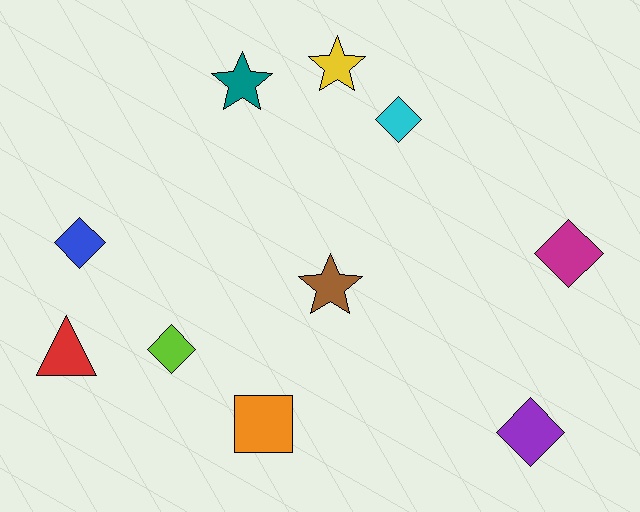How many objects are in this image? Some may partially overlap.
There are 10 objects.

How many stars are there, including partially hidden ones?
There are 3 stars.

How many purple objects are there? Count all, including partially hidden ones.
There is 1 purple object.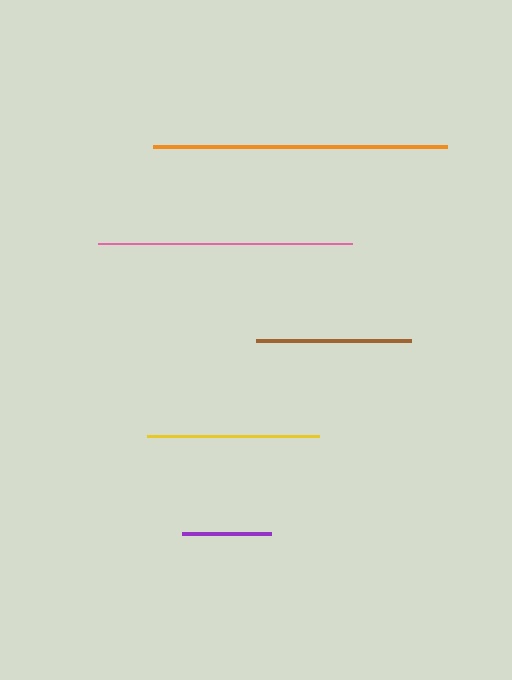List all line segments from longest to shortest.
From longest to shortest: orange, pink, yellow, brown, purple.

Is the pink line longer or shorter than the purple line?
The pink line is longer than the purple line.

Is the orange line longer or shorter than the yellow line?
The orange line is longer than the yellow line.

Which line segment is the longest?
The orange line is the longest at approximately 295 pixels.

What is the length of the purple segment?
The purple segment is approximately 89 pixels long.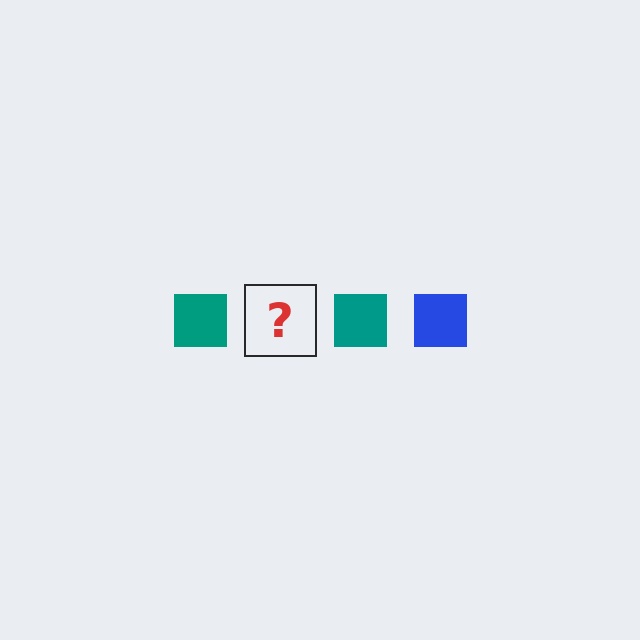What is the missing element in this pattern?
The missing element is a blue square.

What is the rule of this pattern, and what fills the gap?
The rule is that the pattern cycles through teal, blue squares. The gap should be filled with a blue square.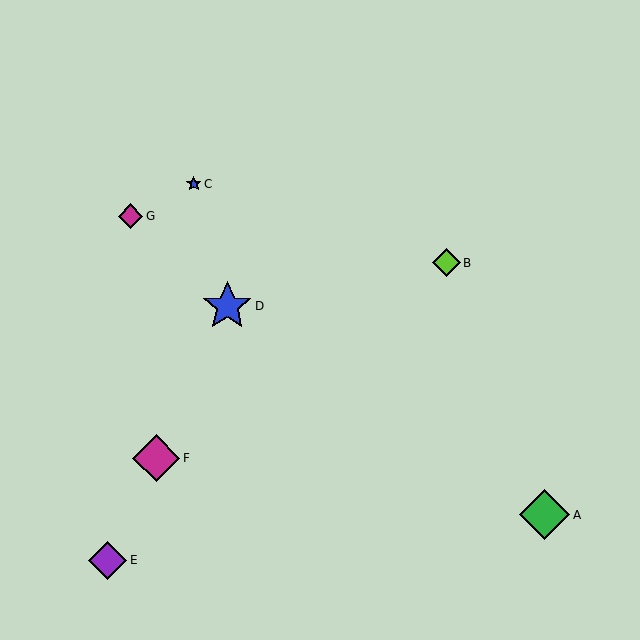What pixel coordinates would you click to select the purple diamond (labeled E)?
Click at (108, 560) to select the purple diamond E.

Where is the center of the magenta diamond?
The center of the magenta diamond is at (156, 458).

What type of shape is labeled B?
Shape B is a lime diamond.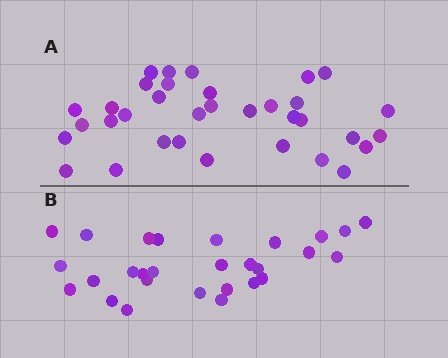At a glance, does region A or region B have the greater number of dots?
Region A (the top region) has more dots.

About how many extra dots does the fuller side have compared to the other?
Region A has about 6 more dots than region B.